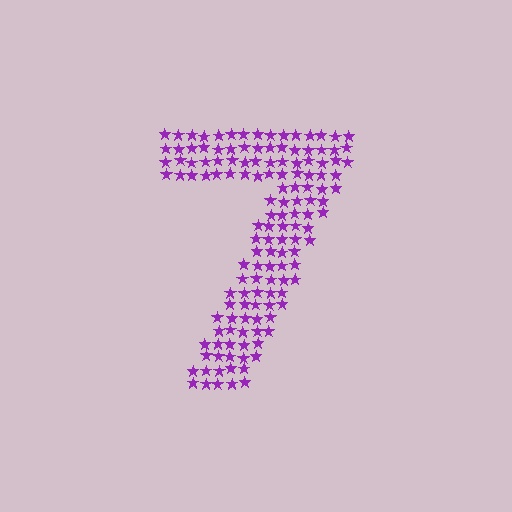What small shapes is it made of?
It is made of small stars.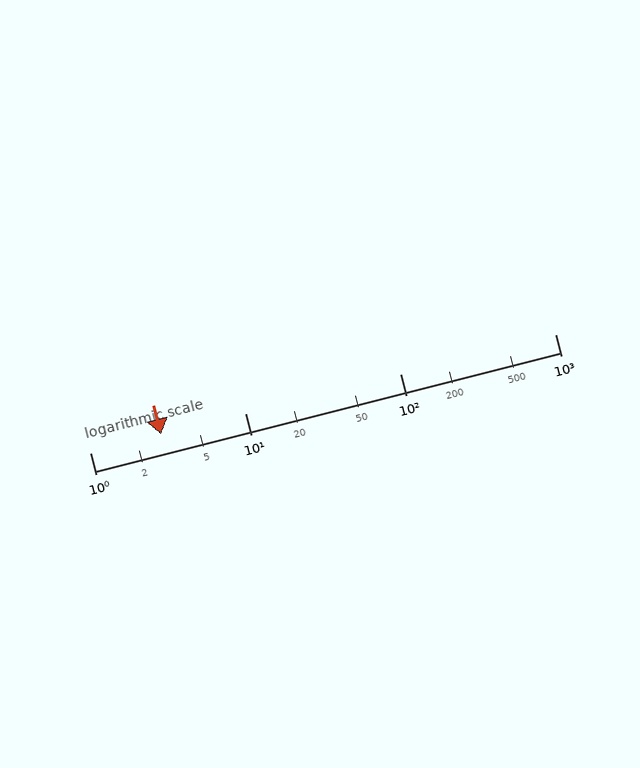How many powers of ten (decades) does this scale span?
The scale spans 3 decades, from 1 to 1000.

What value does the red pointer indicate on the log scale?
The pointer indicates approximately 2.9.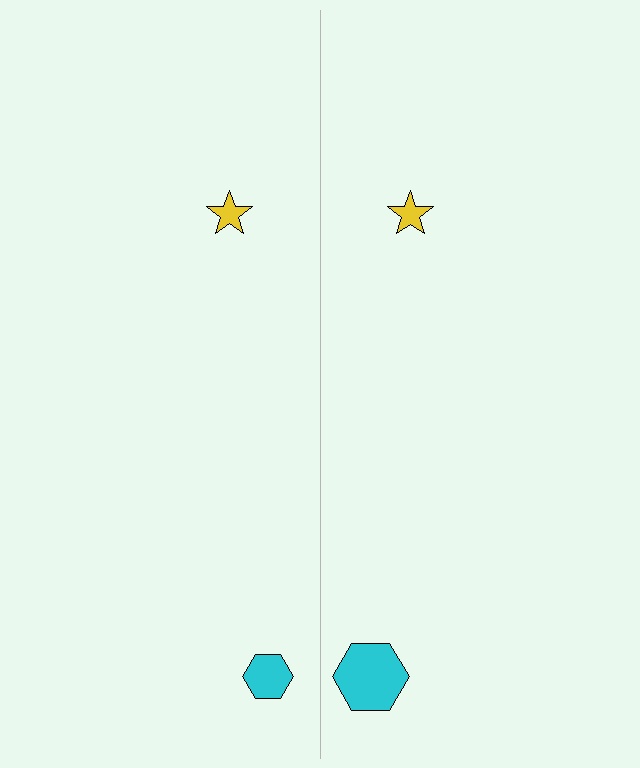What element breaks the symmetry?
The cyan hexagon on the right side has a different size than its mirror counterpart.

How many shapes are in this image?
There are 4 shapes in this image.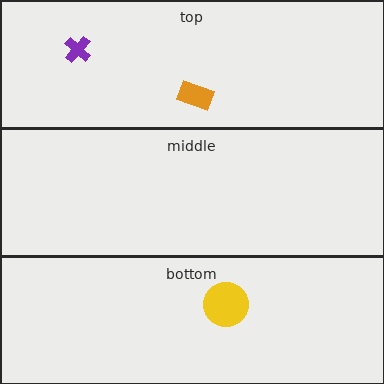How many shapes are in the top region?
2.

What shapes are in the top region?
The purple cross, the orange rectangle.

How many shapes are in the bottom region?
1.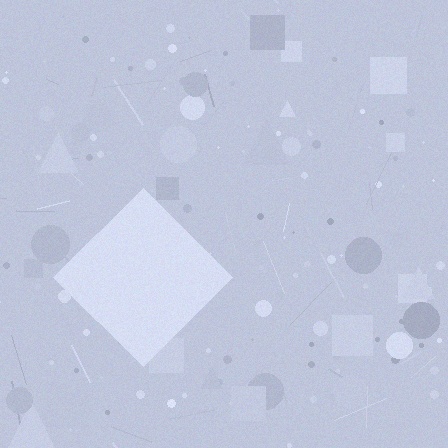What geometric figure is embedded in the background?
A diamond is embedded in the background.